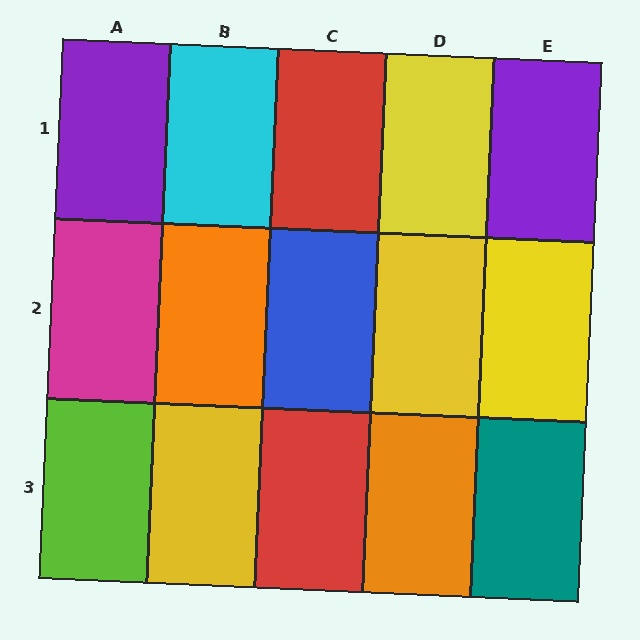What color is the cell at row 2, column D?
Yellow.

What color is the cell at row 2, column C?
Blue.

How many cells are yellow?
4 cells are yellow.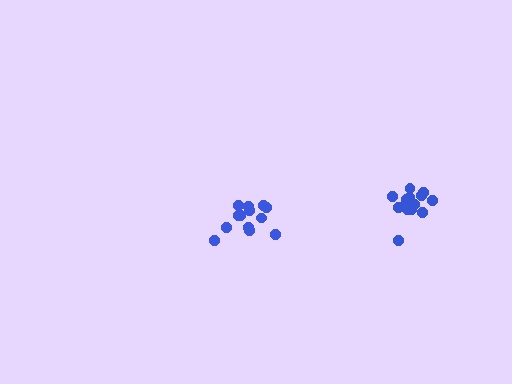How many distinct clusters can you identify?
There are 2 distinct clusters.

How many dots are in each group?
Group 1: 13 dots, Group 2: 14 dots (27 total).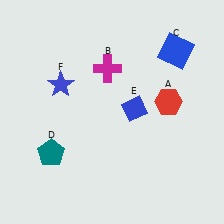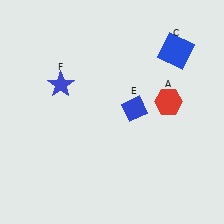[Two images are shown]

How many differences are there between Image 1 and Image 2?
There are 2 differences between the two images.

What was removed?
The magenta cross (B), the teal pentagon (D) were removed in Image 2.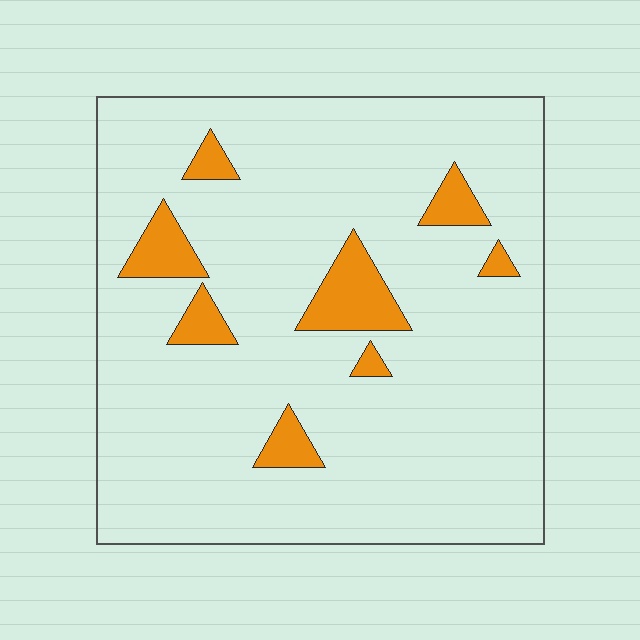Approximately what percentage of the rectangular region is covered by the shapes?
Approximately 10%.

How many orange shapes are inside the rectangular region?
8.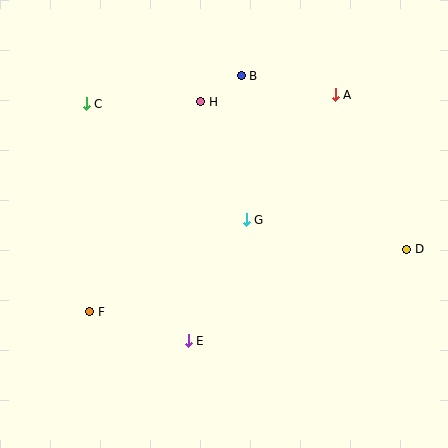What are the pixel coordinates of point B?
Point B is at (241, 76).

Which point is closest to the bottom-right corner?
Point D is closest to the bottom-right corner.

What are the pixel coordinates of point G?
Point G is at (246, 220).